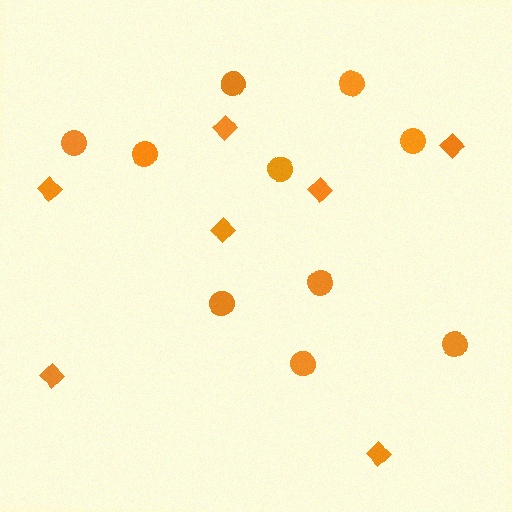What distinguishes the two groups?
There are 2 groups: one group of circles (10) and one group of diamonds (7).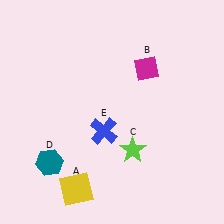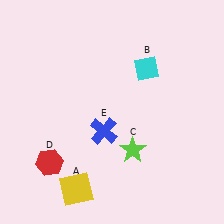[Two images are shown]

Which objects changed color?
B changed from magenta to cyan. D changed from teal to red.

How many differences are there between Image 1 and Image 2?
There are 2 differences between the two images.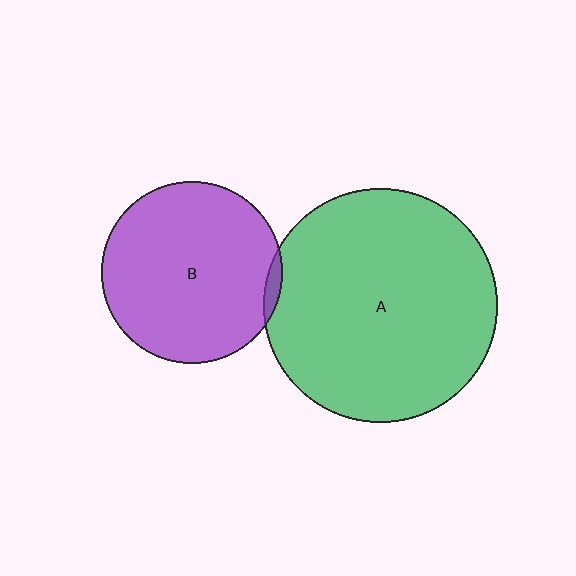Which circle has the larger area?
Circle A (green).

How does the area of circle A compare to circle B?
Approximately 1.7 times.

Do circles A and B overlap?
Yes.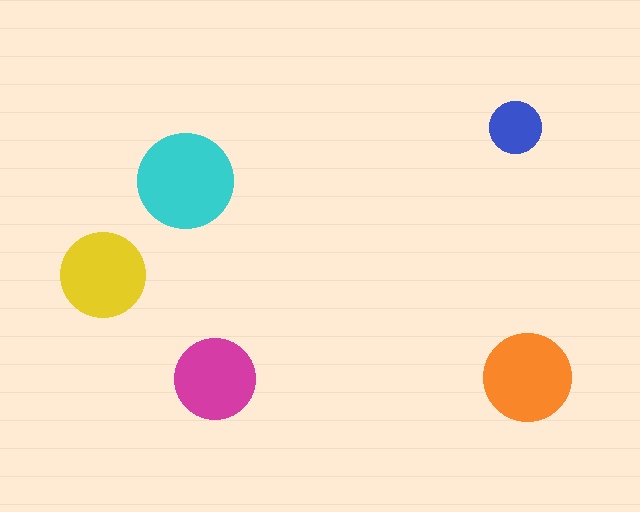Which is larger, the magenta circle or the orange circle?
The orange one.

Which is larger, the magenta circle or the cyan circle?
The cyan one.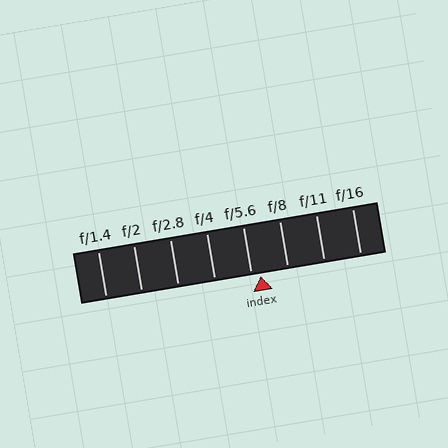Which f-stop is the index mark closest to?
The index mark is closest to f/5.6.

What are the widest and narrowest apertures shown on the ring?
The widest aperture shown is f/1.4 and the narrowest is f/16.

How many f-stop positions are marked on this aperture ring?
There are 8 f-stop positions marked.